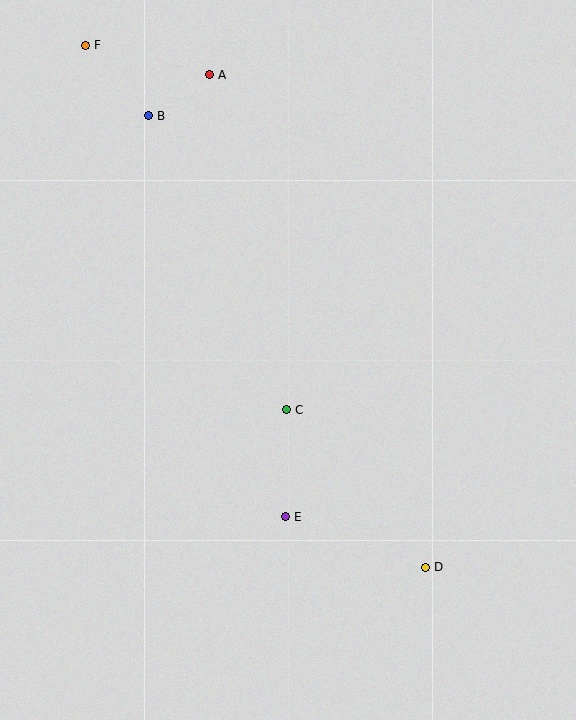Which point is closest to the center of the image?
Point C at (287, 410) is closest to the center.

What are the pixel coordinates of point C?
Point C is at (287, 410).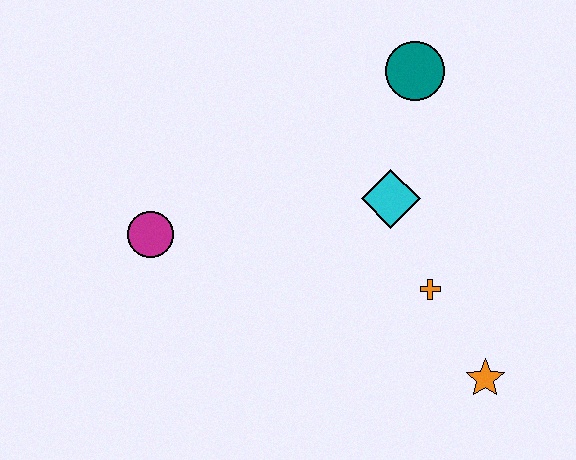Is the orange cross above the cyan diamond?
No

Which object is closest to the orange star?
The orange cross is closest to the orange star.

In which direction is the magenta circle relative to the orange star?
The magenta circle is to the left of the orange star.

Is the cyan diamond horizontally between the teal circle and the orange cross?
No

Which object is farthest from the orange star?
The magenta circle is farthest from the orange star.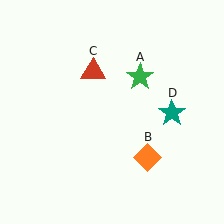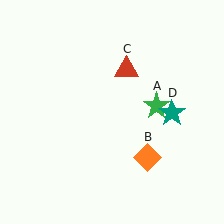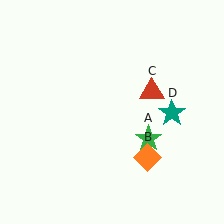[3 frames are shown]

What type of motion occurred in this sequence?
The green star (object A), red triangle (object C) rotated clockwise around the center of the scene.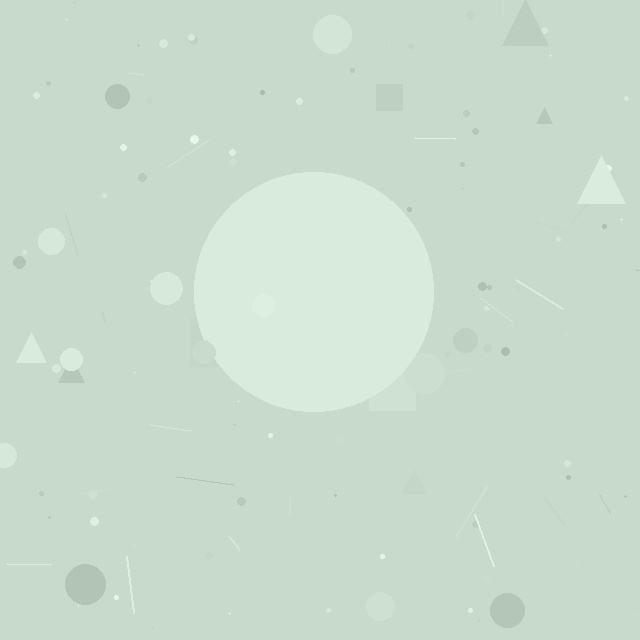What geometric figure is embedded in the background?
A circle is embedded in the background.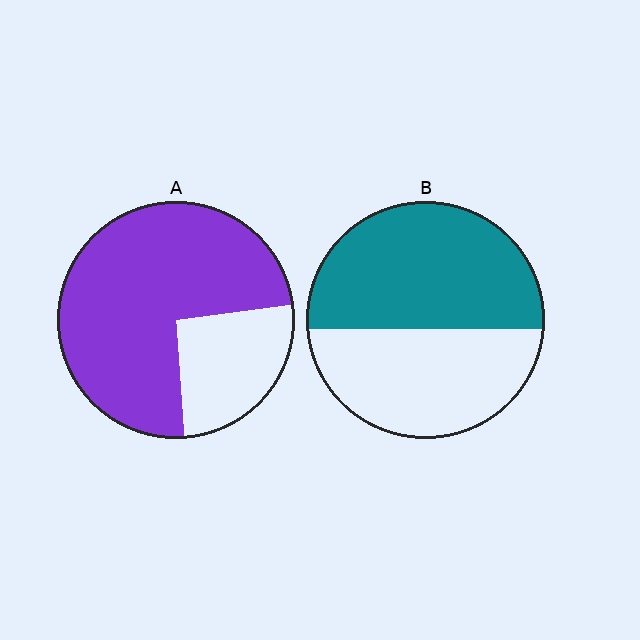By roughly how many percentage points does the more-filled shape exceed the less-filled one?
By roughly 20 percentage points (A over B).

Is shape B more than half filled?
Yes.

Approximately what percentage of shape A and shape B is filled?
A is approximately 75% and B is approximately 55%.